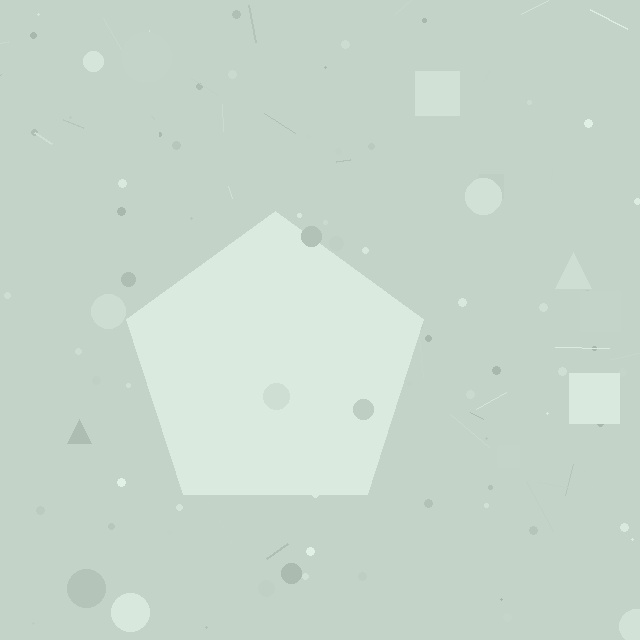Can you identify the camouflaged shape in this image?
The camouflaged shape is a pentagon.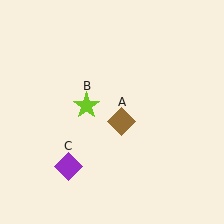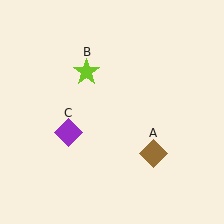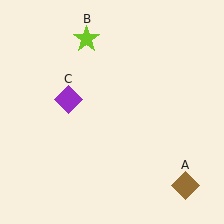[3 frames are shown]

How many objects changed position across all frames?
3 objects changed position: brown diamond (object A), lime star (object B), purple diamond (object C).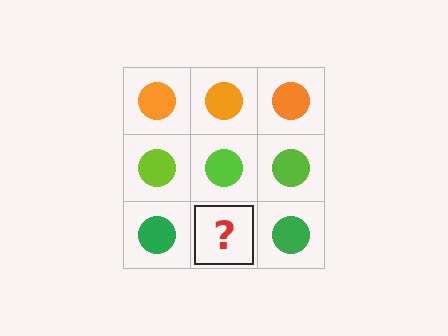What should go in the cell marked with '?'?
The missing cell should contain a green circle.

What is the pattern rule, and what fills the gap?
The rule is that each row has a consistent color. The gap should be filled with a green circle.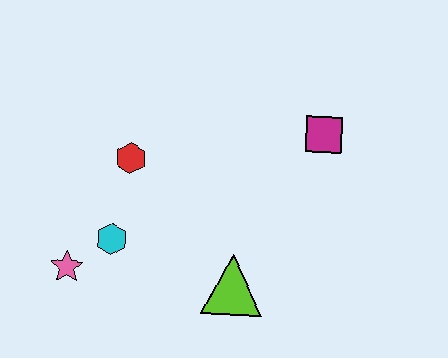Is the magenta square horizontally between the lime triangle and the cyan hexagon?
No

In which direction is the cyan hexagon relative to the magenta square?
The cyan hexagon is to the left of the magenta square.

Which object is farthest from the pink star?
The magenta square is farthest from the pink star.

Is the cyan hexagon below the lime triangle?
No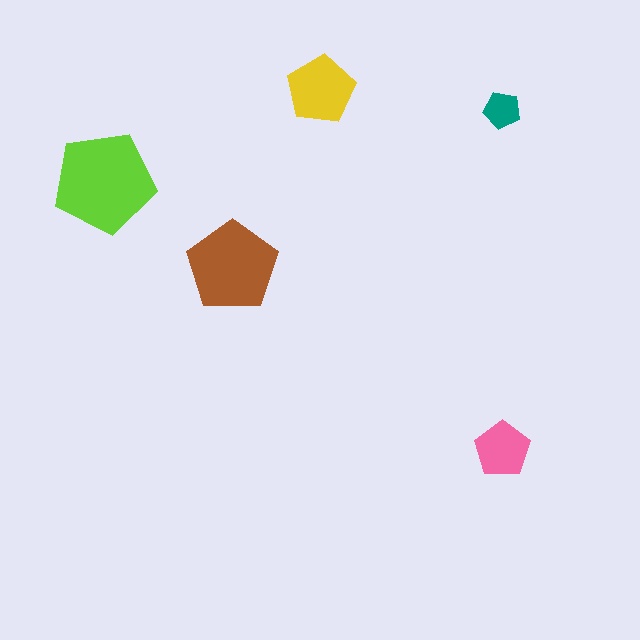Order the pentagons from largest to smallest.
the lime one, the brown one, the yellow one, the pink one, the teal one.